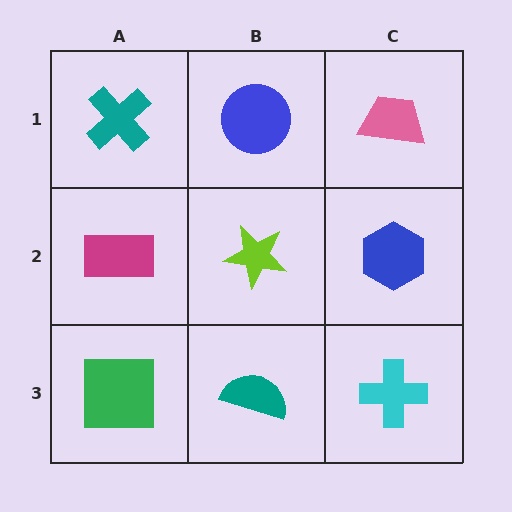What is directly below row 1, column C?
A blue hexagon.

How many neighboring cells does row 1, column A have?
2.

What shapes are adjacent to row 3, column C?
A blue hexagon (row 2, column C), a teal semicircle (row 3, column B).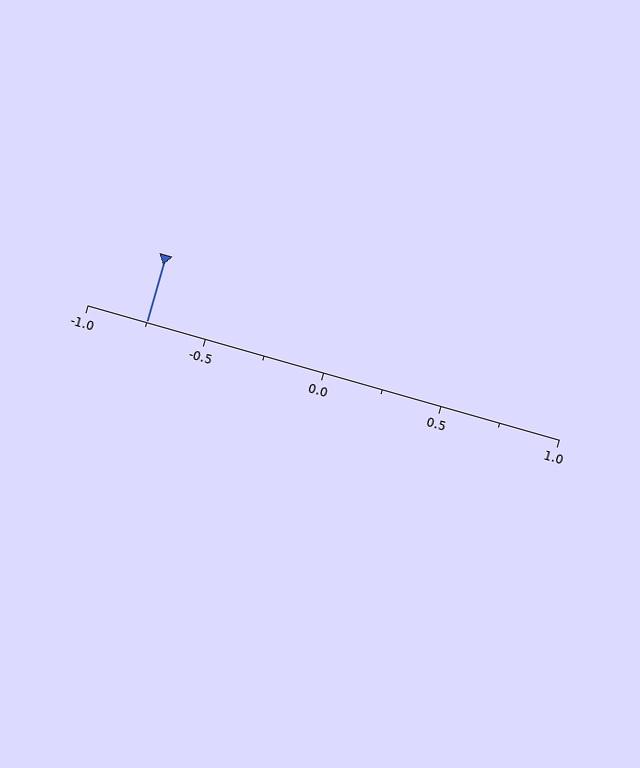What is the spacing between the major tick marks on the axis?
The major ticks are spaced 0.5 apart.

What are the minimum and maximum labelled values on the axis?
The axis runs from -1.0 to 1.0.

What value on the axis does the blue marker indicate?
The marker indicates approximately -0.75.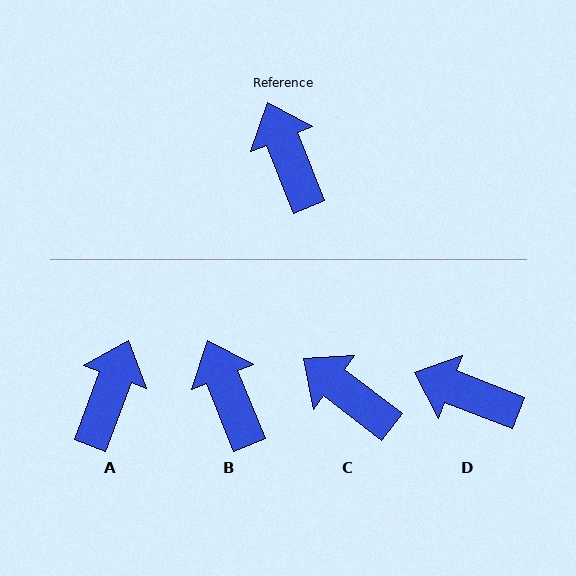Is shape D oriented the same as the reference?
No, it is off by about 47 degrees.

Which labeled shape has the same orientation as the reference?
B.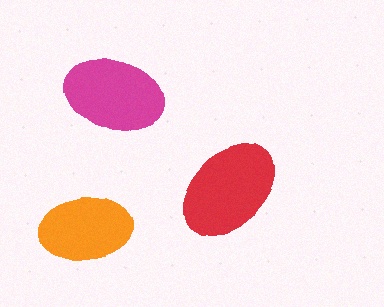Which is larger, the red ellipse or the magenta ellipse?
The red one.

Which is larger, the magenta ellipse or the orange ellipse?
The magenta one.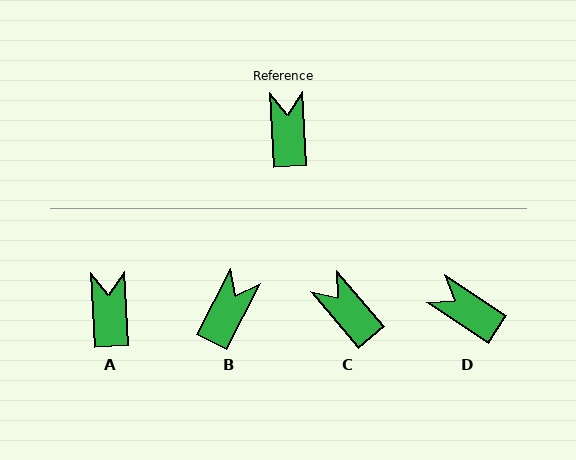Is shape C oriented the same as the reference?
No, it is off by about 38 degrees.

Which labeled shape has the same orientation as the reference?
A.